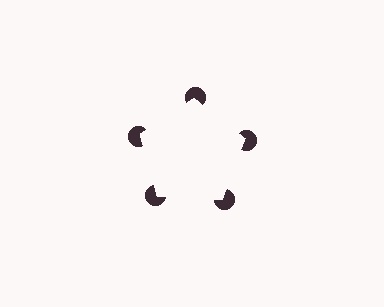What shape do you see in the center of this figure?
An illusory pentagon — its edges are inferred from the aligned wedge cuts in the pac-man discs, not physically drawn.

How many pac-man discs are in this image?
There are 5 — one at each vertex of the illusory pentagon.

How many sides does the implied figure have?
5 sides.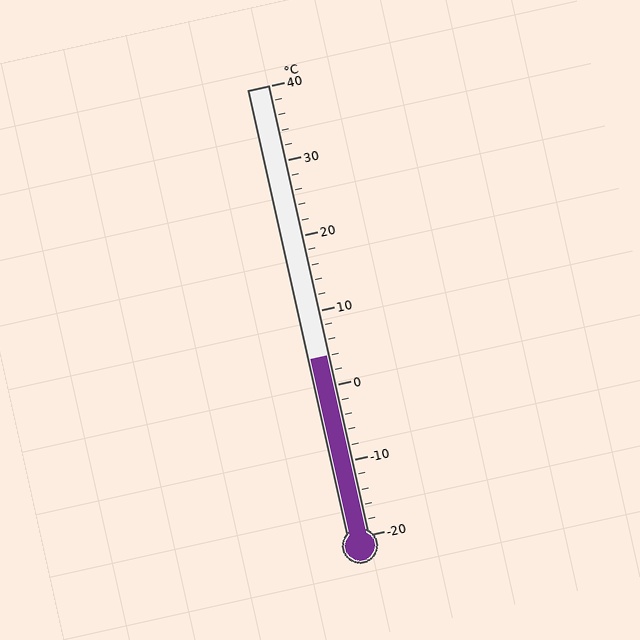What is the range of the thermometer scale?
The thermometer scale ranges from -20°C to 40°C.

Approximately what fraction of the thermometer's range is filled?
The thermometer is filled to approximately 40% of its range.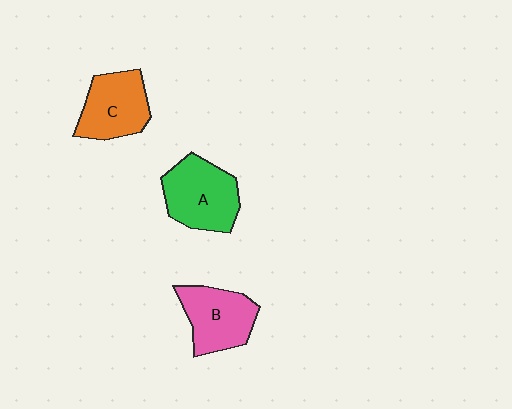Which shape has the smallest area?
Shape C (orange).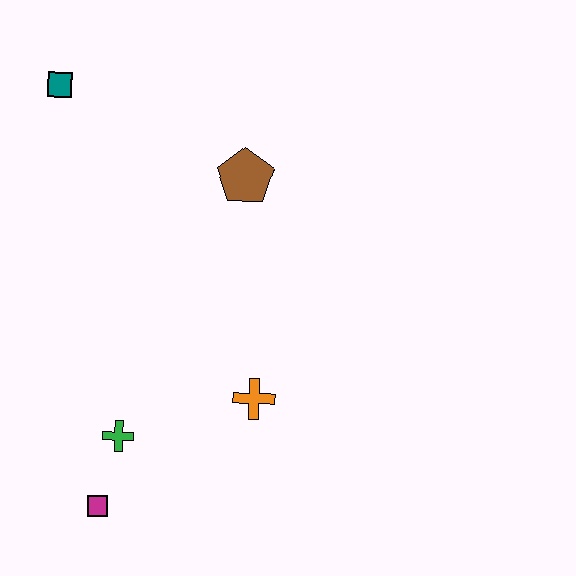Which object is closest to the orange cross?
The green cross is closest to the orange cross.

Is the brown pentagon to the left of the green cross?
No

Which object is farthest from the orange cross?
The teal square is farthest from the orange cross.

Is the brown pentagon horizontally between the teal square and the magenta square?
No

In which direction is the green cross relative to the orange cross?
The green cross is to the left of the orange cross.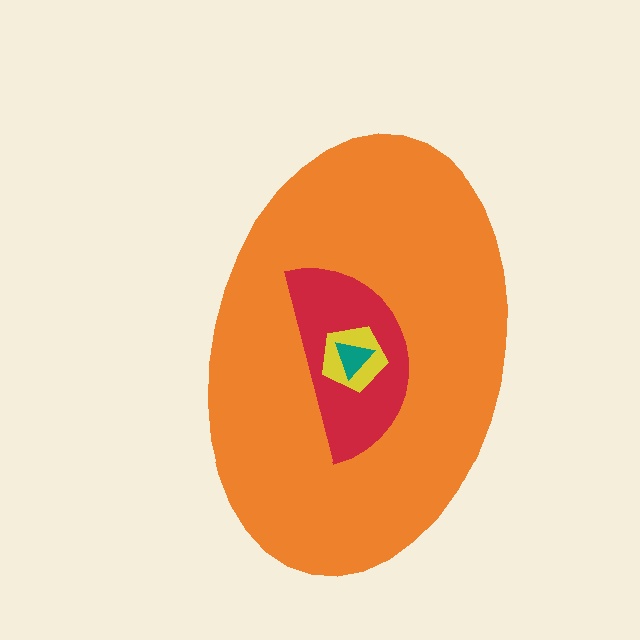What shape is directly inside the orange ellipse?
The red semicircle.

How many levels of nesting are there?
4.